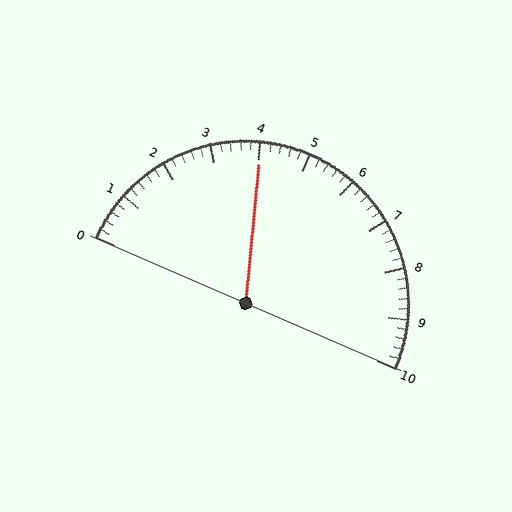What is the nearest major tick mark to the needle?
The nearest major tick mark is 4.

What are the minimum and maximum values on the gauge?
The gauge ranges from 0 to 10.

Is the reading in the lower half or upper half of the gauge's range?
The reading is in the lower half of the range (0 to 10).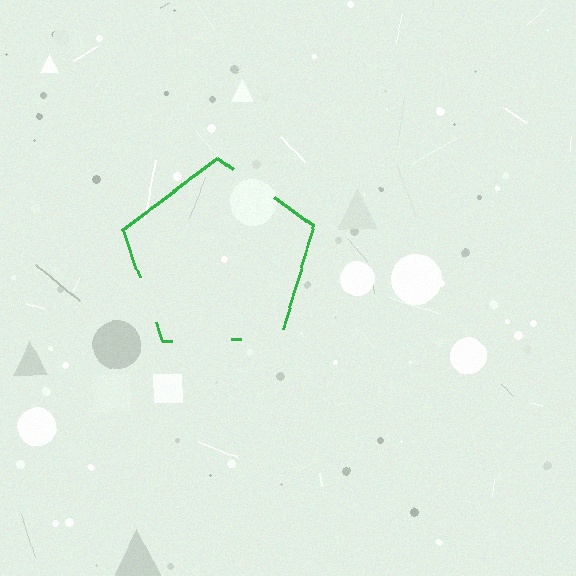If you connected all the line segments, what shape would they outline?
They would outline a pentagon.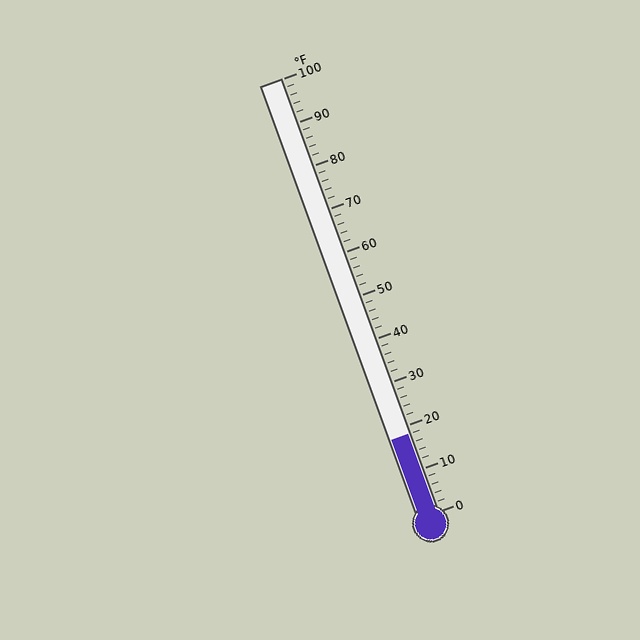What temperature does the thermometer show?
The thermometer shows approximately 18°F.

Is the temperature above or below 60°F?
The temperature is below 60°F.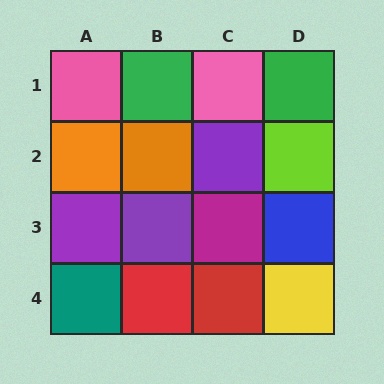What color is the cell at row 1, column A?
Pink.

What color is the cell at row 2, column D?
Lime.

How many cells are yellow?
1 cell is yellow.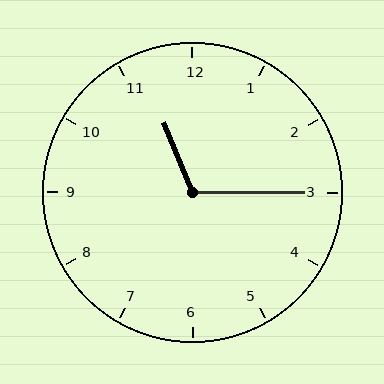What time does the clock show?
11:15.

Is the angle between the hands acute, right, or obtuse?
It is obtuse.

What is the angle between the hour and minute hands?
Approximately 112 degrees.